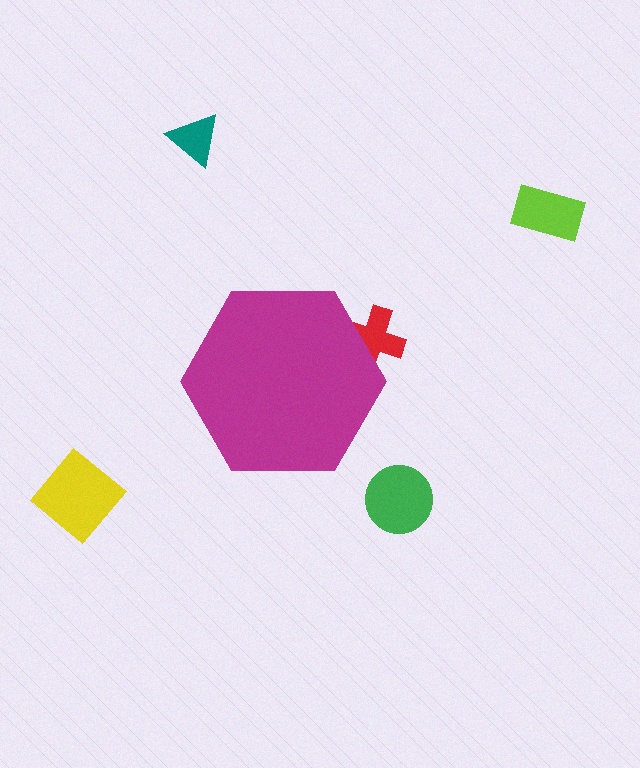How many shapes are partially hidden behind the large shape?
1 shape is partially hidden.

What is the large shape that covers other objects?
A magenta hexagon.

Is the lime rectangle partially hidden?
No, the lime rectangle is fully visible.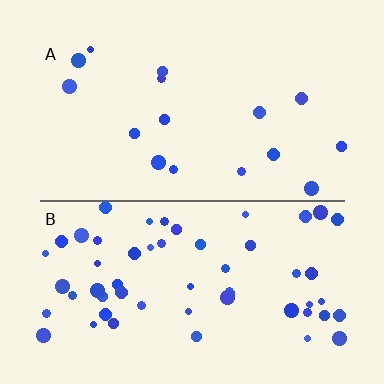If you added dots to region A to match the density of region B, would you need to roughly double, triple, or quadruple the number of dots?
Approximately quadruple.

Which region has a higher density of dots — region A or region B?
B (the bottom).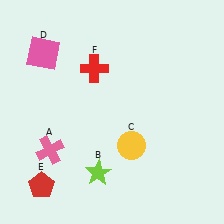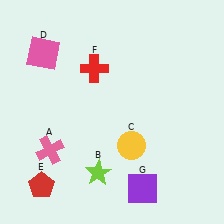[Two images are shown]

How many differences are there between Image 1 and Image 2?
There is 1 difference between the two images.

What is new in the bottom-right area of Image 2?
A purple square (G) was added in the bottom-right area of Image 2.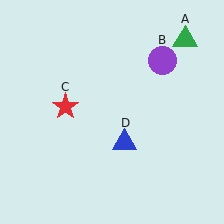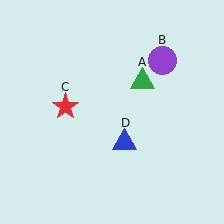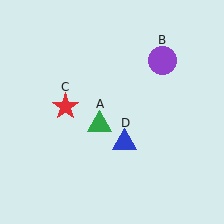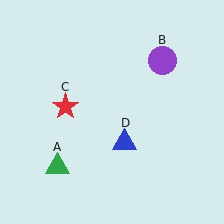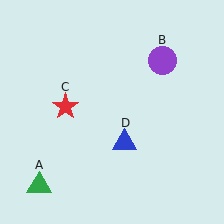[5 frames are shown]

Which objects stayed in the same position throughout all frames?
Purple circle (object B) and red star (object C) and blue triangle (object D) remained stationary.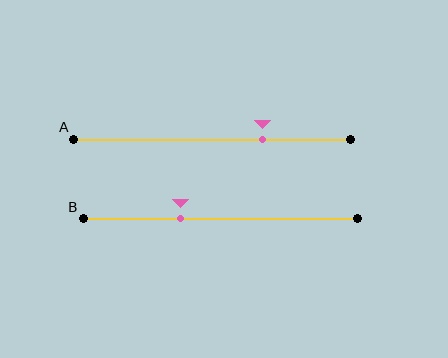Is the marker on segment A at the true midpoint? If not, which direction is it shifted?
No, the marker on segment A is shifted to the right by about 18% of the segment length.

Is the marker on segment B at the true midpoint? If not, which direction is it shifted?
No, the marker on segment B is shifted to the left by about 15% of the segment length.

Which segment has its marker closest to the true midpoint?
Segment B has its marker closest to the true midpoint.